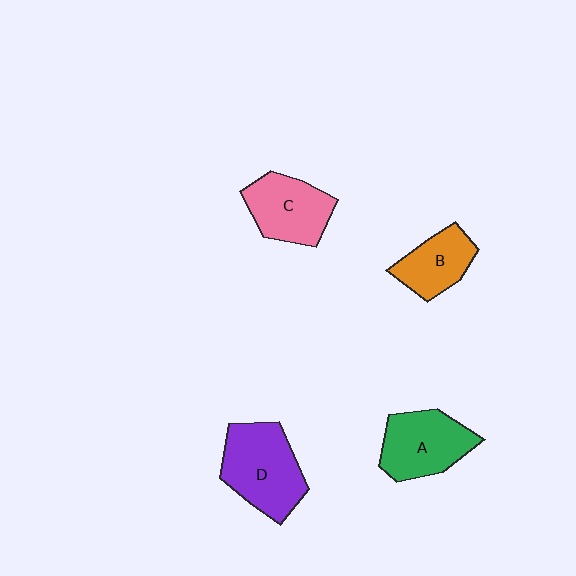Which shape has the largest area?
Shape D (purple).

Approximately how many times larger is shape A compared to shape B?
Approximately 1.3 times.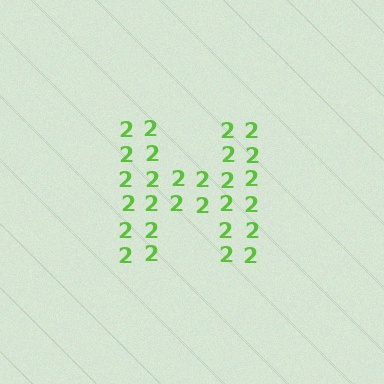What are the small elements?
The small elements are digit 2's.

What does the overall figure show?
The overall figure shows the letter H.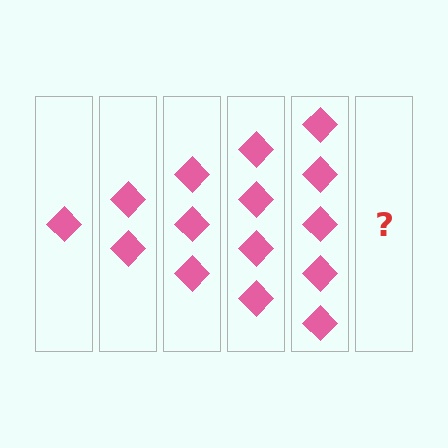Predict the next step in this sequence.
The next step is 6 diamonds.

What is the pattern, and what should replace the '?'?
The pattern is that each step adds one more diamond. The '?' should be 6 diamonds.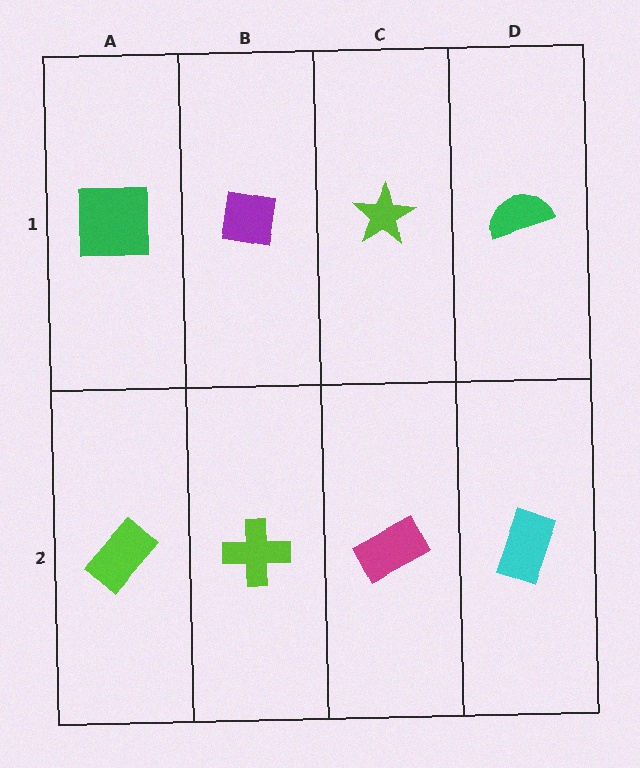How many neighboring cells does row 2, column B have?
3.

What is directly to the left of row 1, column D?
A lime star.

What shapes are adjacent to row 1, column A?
A lime rectangle (row 2, column A), a purple square (row 1, column B).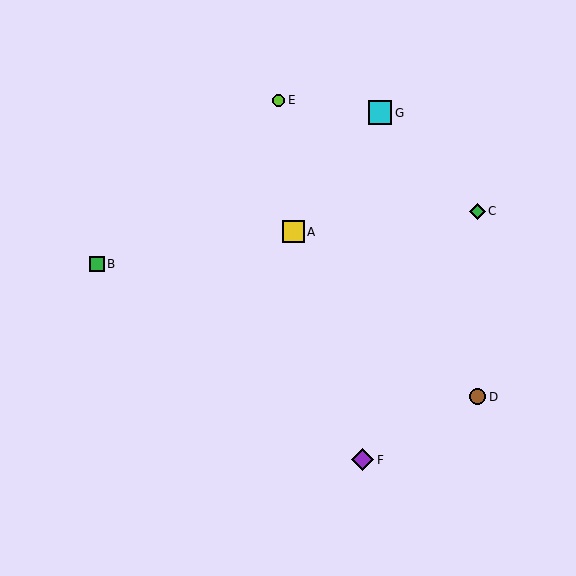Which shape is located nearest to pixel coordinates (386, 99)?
The cyan square (labeled G) at (380, 113) is nearest to that location.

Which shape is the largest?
The cyan square (labeled G) is the largest.